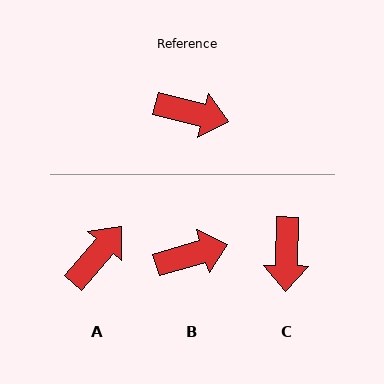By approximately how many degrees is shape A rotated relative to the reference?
Approximately 64 degrees counter-clockwise.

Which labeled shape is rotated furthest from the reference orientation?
C, about 77 degrees away.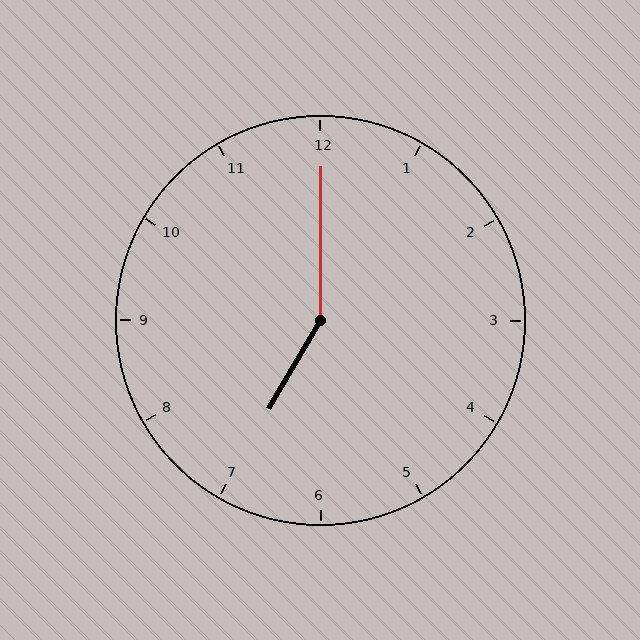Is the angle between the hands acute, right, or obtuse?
It is obtuse.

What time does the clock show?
7:00.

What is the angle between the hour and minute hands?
Approximately 150 degrees.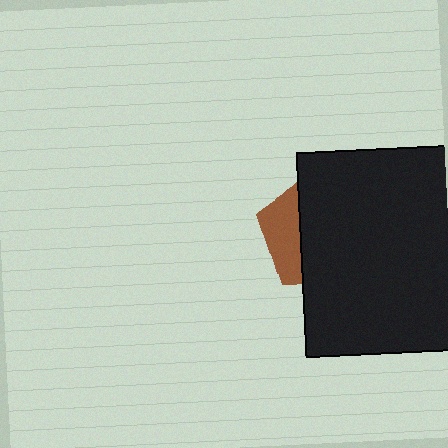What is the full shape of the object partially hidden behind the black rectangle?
The partially hidden object is a brown pentagon.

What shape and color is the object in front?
The object in front is a black rectangle.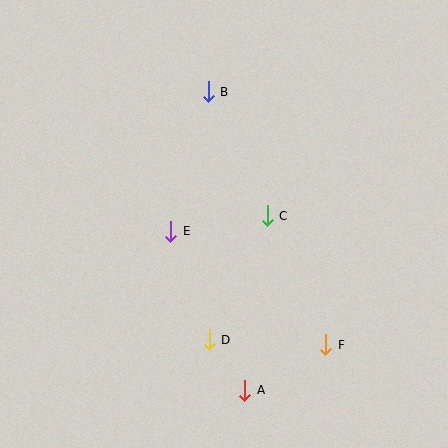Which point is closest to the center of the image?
Point C at (267, 216) is closest to the center.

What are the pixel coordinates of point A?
Point A is at (245, 390).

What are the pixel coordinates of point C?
Point C is at (267, 216).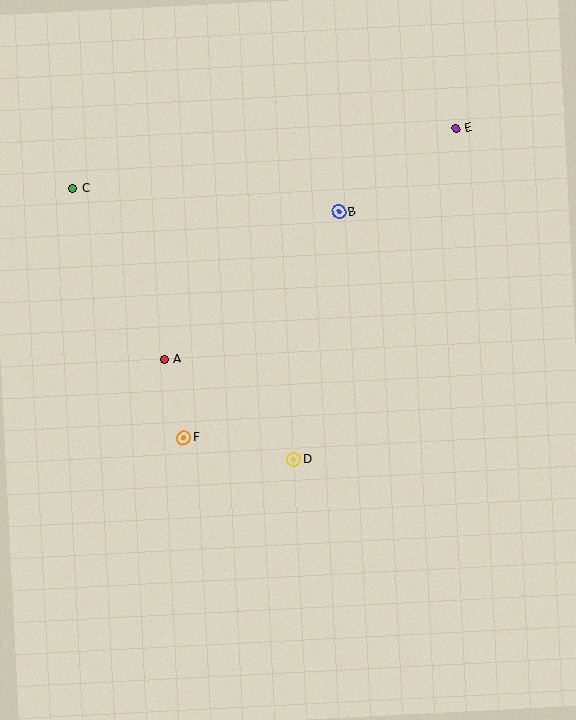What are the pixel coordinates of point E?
Point E is at (456, 128).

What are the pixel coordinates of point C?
Point C is at (73, 189).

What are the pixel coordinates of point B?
Point B is at (339, 212).